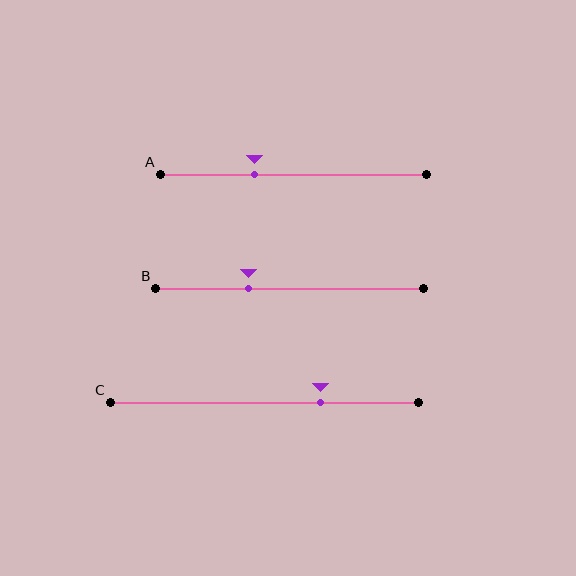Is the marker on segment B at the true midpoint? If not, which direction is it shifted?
No, the marker on segment B is shifted to the left by about 15% of the segment length.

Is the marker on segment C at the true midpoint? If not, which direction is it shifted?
No, the marker on segment C is shifted to the right by about 18% of the segment length.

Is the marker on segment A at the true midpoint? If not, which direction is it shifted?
No, the marker on segment A is shifted to the left by about 14% of the segment length.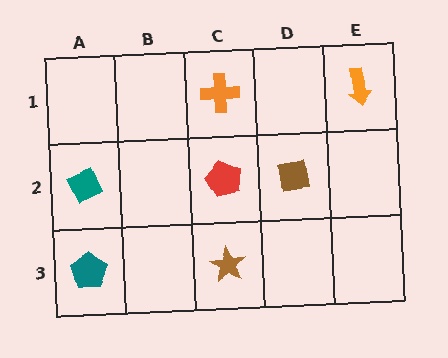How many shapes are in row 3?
2 shapes.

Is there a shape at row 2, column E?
No, that cell is empty.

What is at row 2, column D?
A brown square.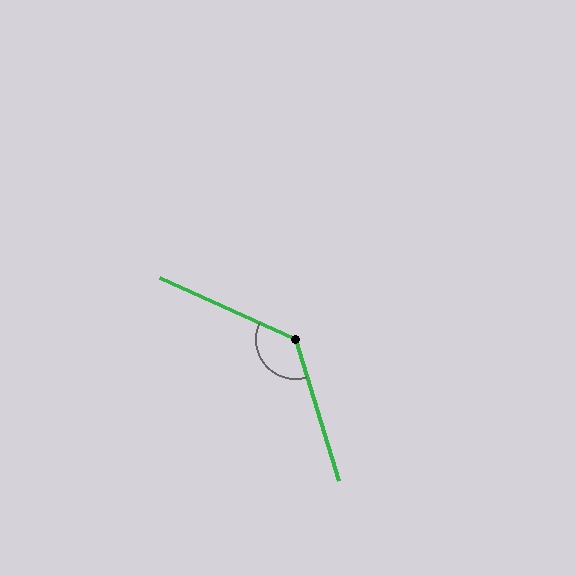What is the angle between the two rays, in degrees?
Approximately 131 degrees.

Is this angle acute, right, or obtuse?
It is obtuse.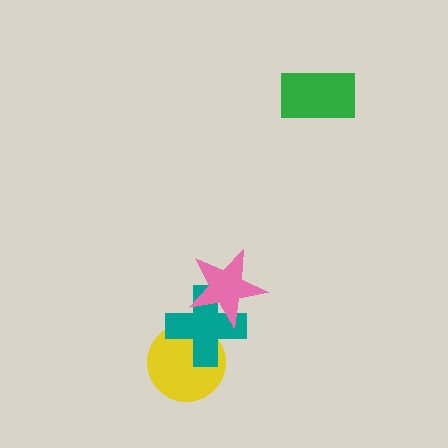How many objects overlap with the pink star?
1 object overlaps with the pink star.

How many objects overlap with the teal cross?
2 objects overlap with the teal cross.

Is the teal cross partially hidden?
Yes, it is partially covered by another shape.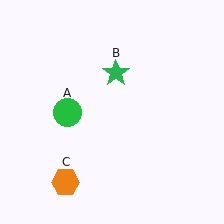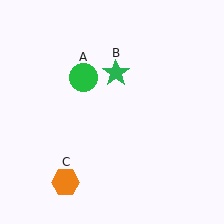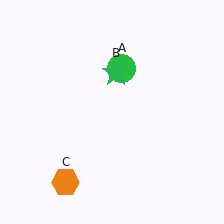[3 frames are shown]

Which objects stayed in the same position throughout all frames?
Green star (object B) and orange hexagon (object C) remained stationary.